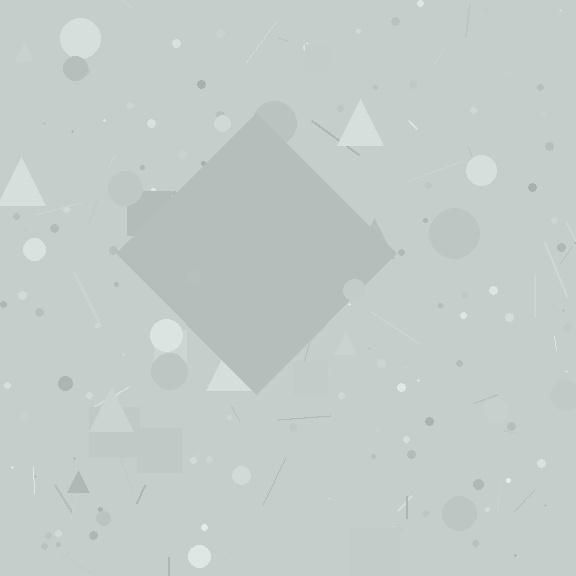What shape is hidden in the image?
A diamond is hidden in the image.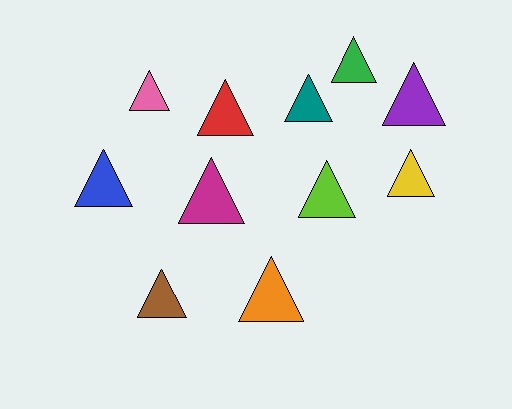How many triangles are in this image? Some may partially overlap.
There are 11 triangles.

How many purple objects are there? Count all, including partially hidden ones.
There is 1 purple object.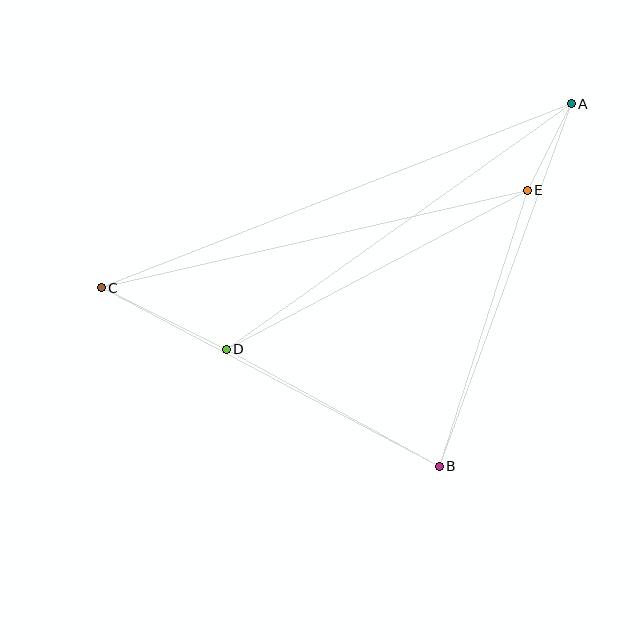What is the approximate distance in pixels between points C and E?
The distance between C and E is approximately 437 pixels.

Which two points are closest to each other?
Points A and E are closest to each other.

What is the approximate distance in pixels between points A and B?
The distance between A and B is approximately 386 pixels.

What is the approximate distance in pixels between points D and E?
The distance between D and E is approximately 340 pixels.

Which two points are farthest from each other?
Points A and C are farthest from each other.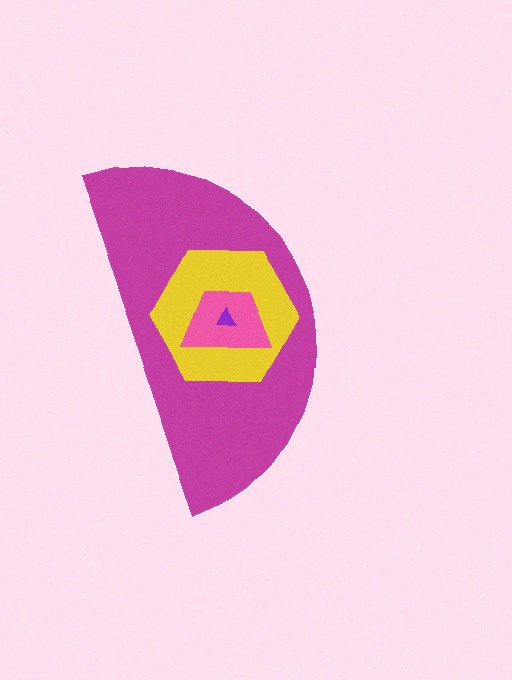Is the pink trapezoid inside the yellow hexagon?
Yes.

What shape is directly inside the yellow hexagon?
The pink trapezoid.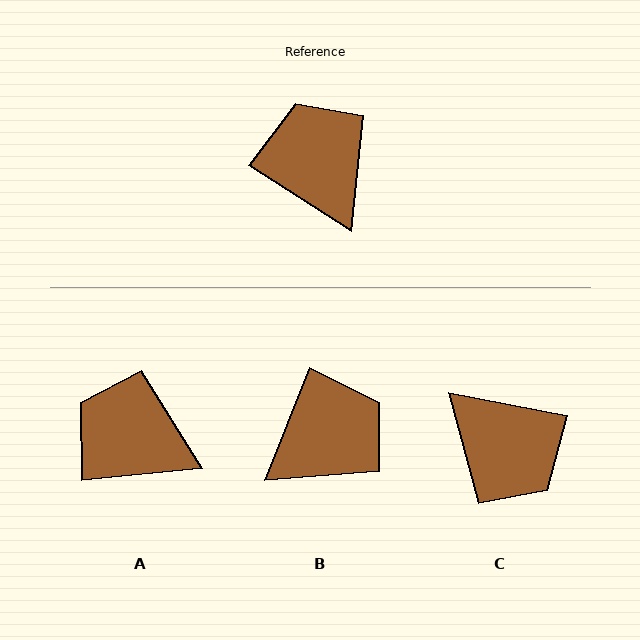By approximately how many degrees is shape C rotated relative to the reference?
Approximately 158 degrees clockwise.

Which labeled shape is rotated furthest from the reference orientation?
C, about 158 degrees away.